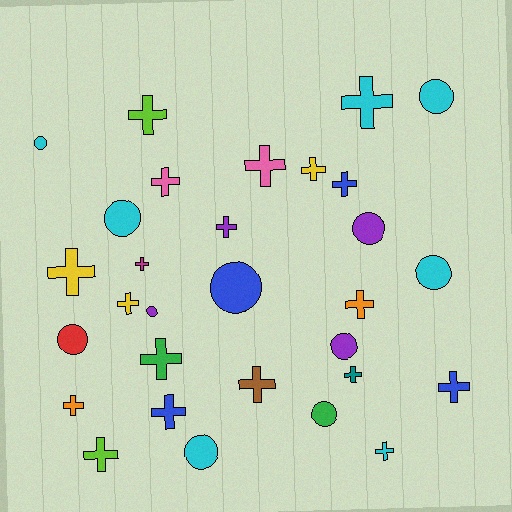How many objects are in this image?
There are 30 objects.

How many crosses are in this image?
There are 19 crosses.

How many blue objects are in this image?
There are 4 blue objects.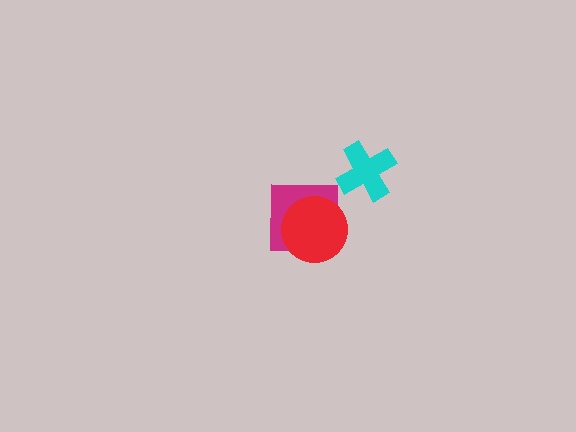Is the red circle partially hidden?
No, no other shape covers it.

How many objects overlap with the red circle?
1 object overlaps with the red circle.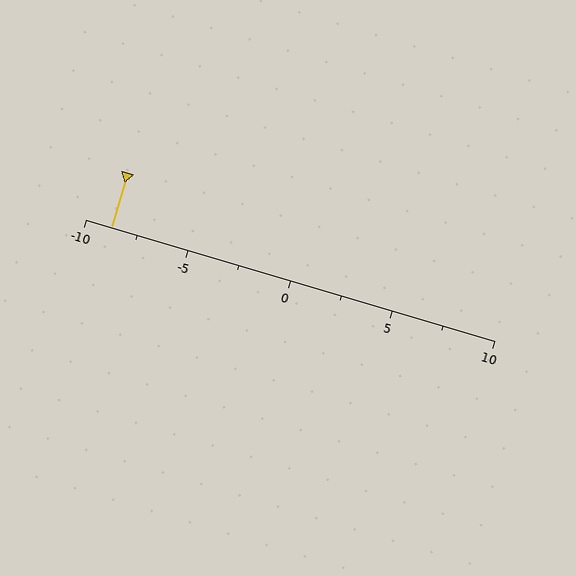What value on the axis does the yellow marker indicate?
The marker indicates approximately -8.8.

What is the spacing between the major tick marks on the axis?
The major ticks are spaced 5 apart.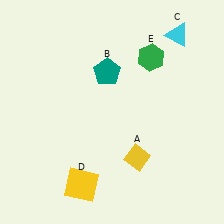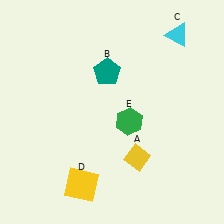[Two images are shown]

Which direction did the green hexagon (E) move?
The green hexagon (E) moved down.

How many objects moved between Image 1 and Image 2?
1 object moved between the two images.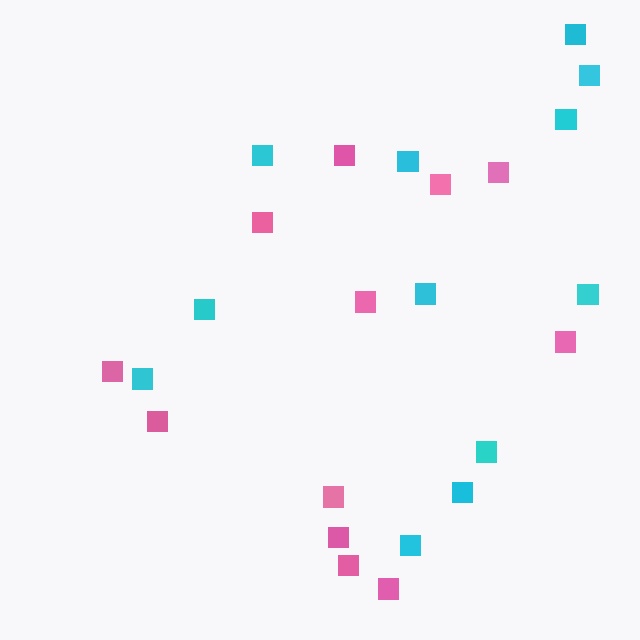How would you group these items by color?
There are 2 groups: one group of pink squares (12) and one group of cyan squares (12).